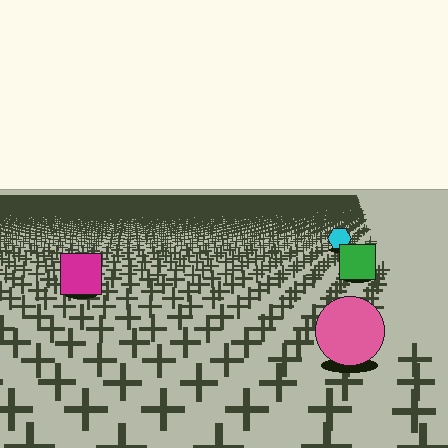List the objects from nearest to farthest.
From nearest to farthest: the pink circle, the magenta square, the green square, the cyan hexagon.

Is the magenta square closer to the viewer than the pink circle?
No. The pink circle is closer — you can tell from the texture gradient: the ground texture is coarser near it.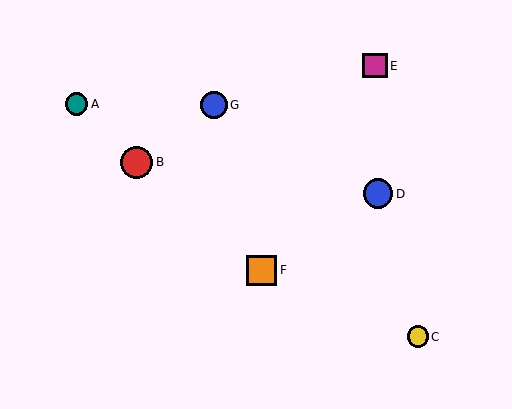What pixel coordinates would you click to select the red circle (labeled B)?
Click at (137, 162) to select the red circle B.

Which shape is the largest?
The red circle (labeled B) is the largest.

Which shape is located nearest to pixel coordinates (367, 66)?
The magenta square (labeled E) at (375, 66) is nearest to that location.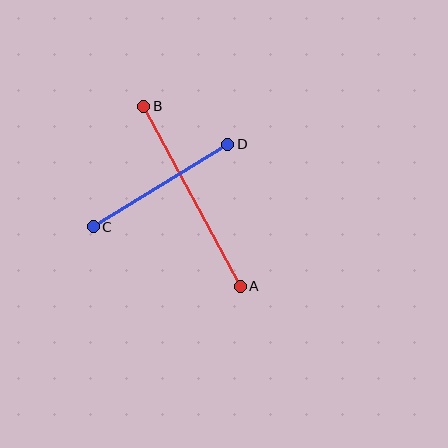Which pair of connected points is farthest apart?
Points A and B are farthest apart.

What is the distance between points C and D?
The distance is approximately 158 pixels.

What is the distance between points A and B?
The distance is approximately 204 pixels.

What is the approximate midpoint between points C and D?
The midpoint is at approximately (161, 186) pixels.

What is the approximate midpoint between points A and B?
The midpoint is at approximately (192, 196) pixels.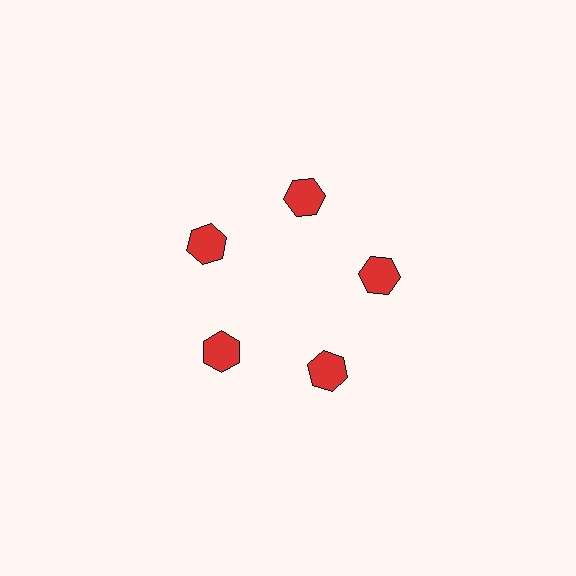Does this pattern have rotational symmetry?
Yes, this pattern has 5-fold rotational symmetry. It looks the same after rotating 72 degrees around the center.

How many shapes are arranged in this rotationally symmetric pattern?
There are 5 shapes, arranged in 5 groups of 1.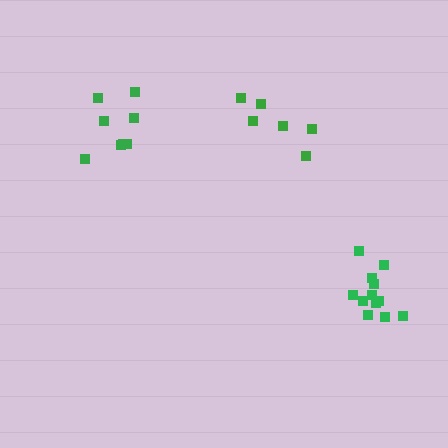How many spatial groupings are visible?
There are 3 spatial groupings.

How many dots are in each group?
Group 1: 12 dots, Group 2: 6 dots, Group 3: 8 dots (26 total).